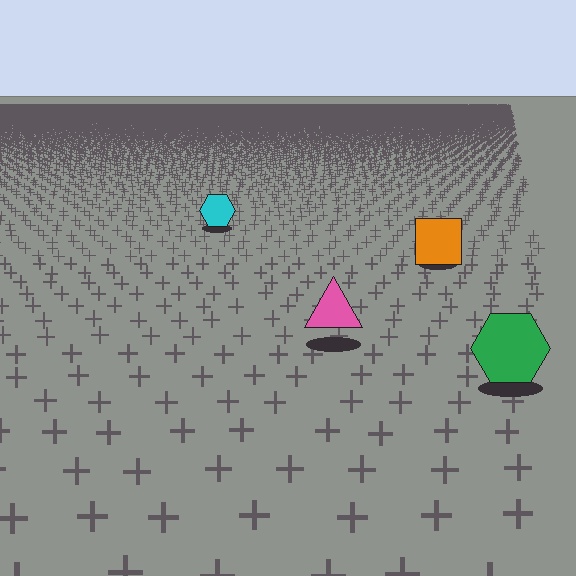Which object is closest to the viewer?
The green hexagon is closest. The texture marks near it are larger and more spread out.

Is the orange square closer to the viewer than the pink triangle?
No. The pink triangle is closer — you can tell from the texture gradient: the ground texture is coarser near it.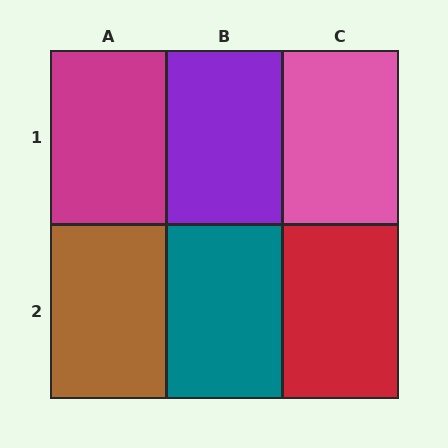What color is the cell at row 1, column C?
Pink.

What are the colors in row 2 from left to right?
Brown, teal, red.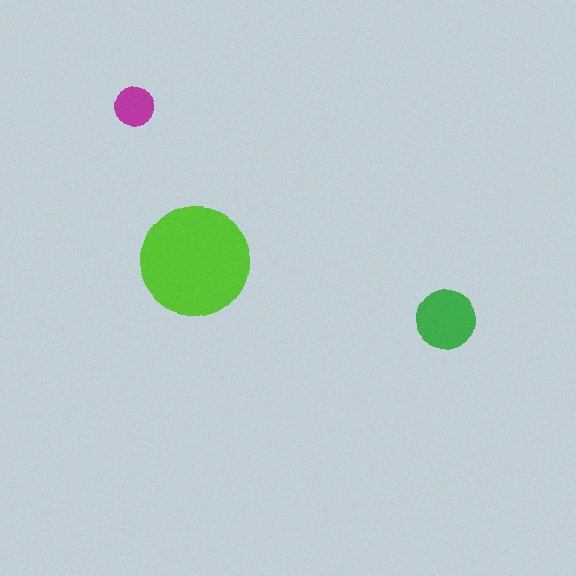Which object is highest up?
The magenta circle is topmost.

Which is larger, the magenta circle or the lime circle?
The lime one.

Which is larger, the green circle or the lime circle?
The lime one.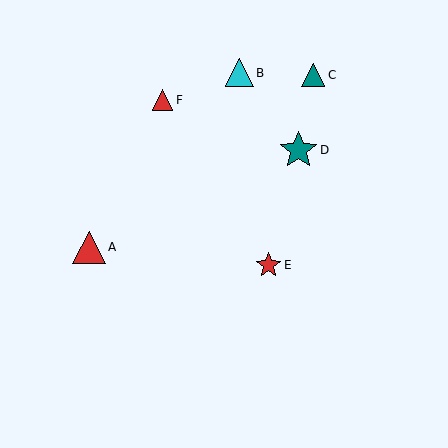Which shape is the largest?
The teal star (labeled D) is the largest.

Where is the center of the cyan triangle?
The center of the cyan triangle is at (239, 73).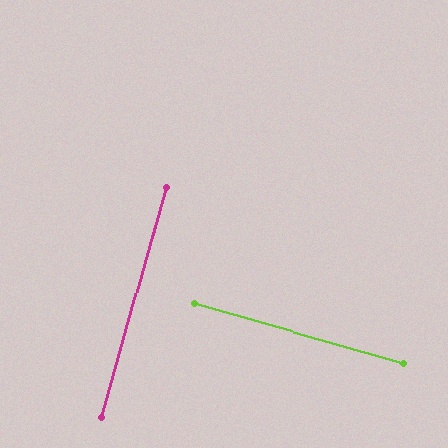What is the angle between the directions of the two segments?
Approximately 90 degrees.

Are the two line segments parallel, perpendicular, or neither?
Perpendicular — they meet at approximately 90°.